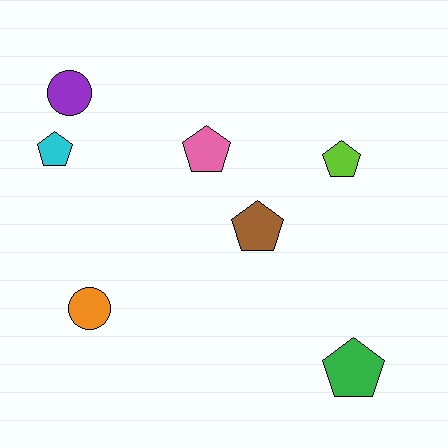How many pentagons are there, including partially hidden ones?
There are 5 pentagons.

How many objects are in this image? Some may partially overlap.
There are 7 objects.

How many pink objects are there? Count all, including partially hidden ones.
There is 1 pink object.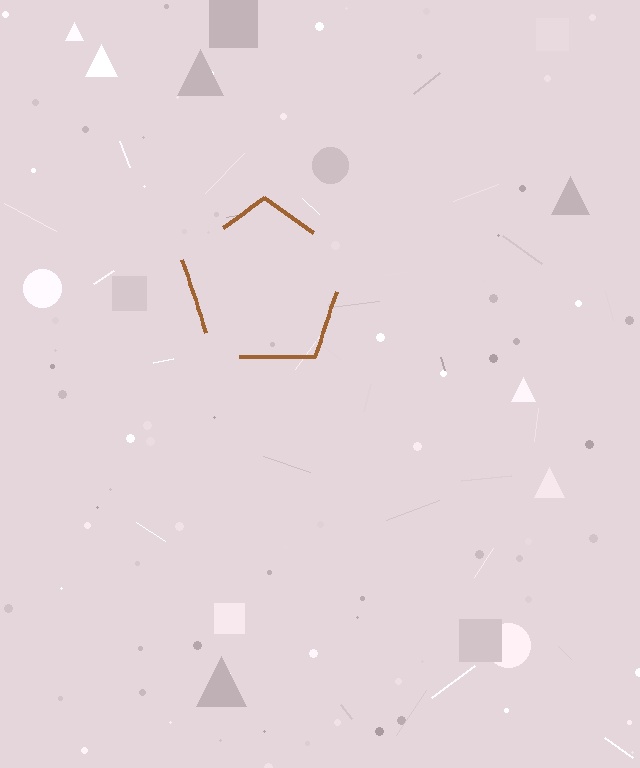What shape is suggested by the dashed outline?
The dashed outline suggests a pentagon.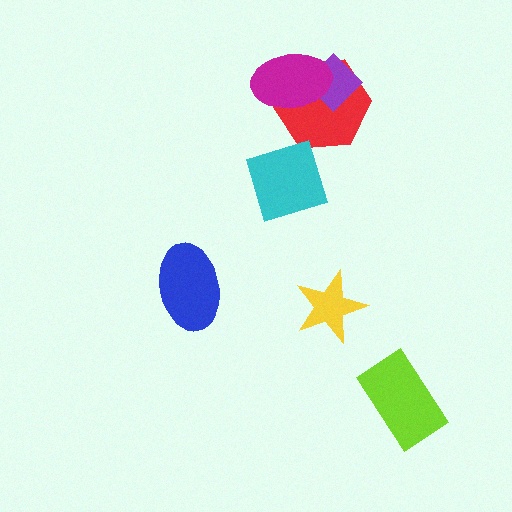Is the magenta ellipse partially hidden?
No, no other shape covers it.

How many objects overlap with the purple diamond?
2 objects overlap with the purple diamond.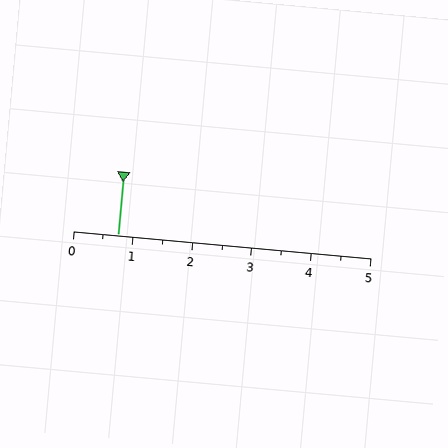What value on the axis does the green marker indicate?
The marker indicates approximately 0.8.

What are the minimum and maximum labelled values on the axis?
The axis runs from 0 to 5.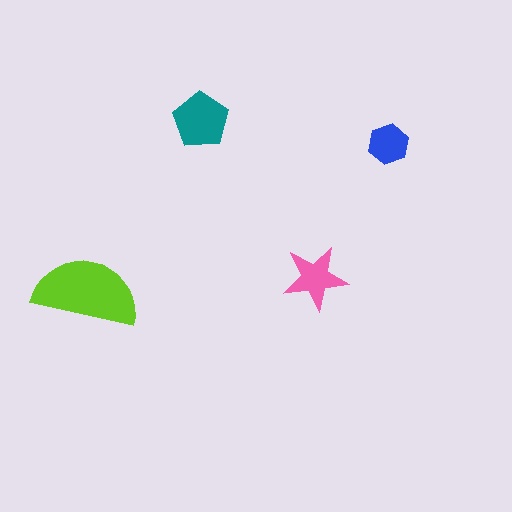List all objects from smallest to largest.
The blue hexagon, the pink star, the teal pentagon, the lime semicircle.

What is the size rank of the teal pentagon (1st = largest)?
2nd.